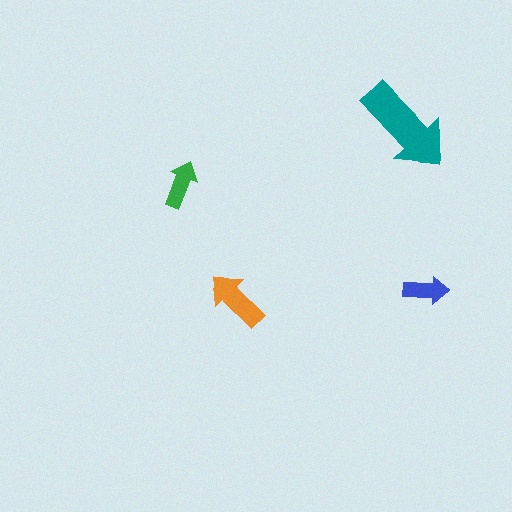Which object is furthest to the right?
The blue arrow is rightmost.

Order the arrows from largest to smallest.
the teal one, the orange one, the green one, the blue one.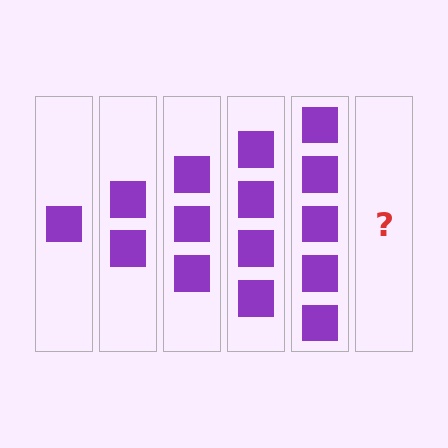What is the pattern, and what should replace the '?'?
The pattern is that each step adds one more square. The '?' should be 6 squares.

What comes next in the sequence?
The next element should be 6 squares.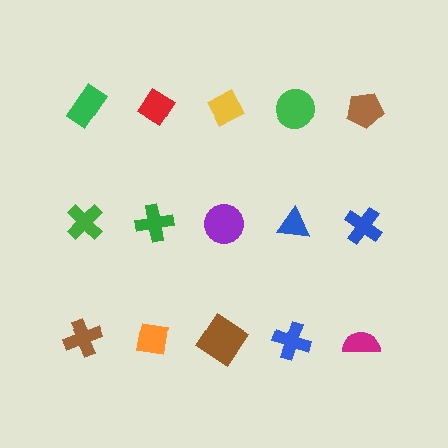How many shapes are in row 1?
5 shapes.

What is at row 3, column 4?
A blue cross.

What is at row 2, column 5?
A blue cross.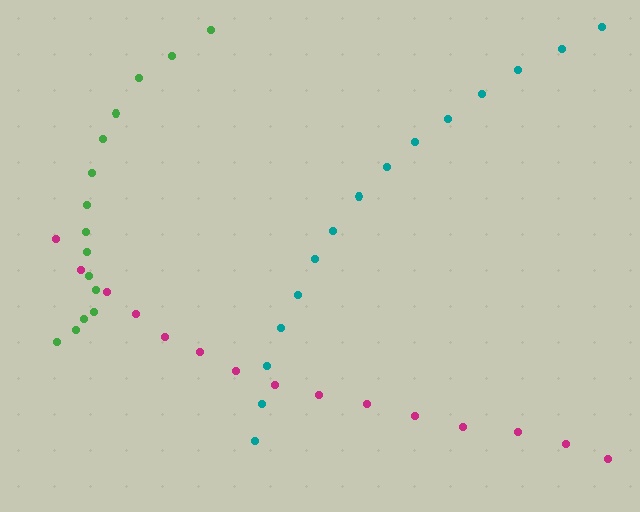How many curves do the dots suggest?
There are 3 distinct paths.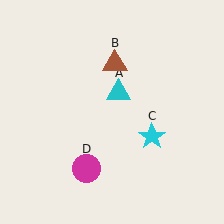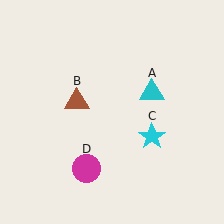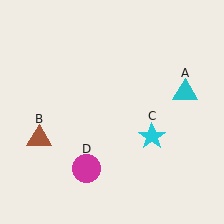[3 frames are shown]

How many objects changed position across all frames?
2 objects changed position: cyan triangle (object A), brown triangle (object B).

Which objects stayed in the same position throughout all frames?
Cyan star (object C) and magenta circle (object D) remained stationary.